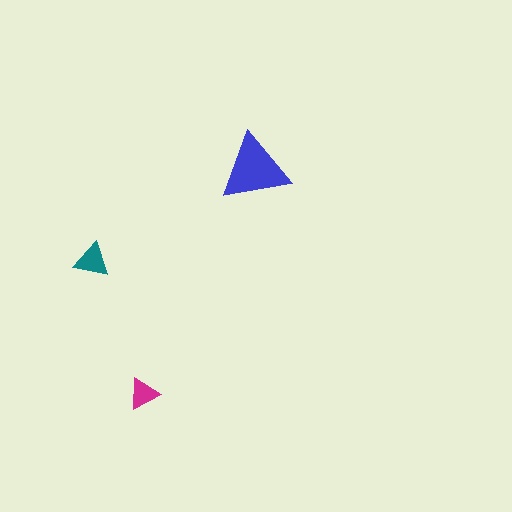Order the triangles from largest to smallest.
the blue one, the teal one, the magenta one.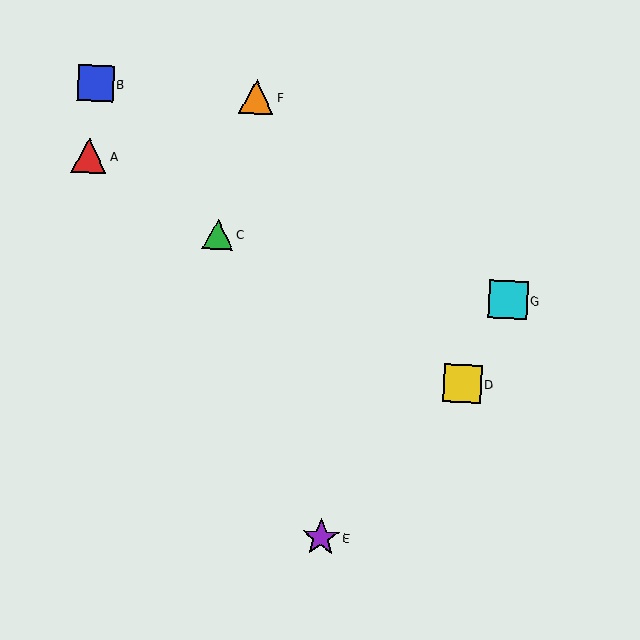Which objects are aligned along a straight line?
Objects A, C, D are aligned along a straight line.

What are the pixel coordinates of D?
Object D is at (462, 384).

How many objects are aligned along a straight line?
3 objects (A, C, D) are aligned along a straight line.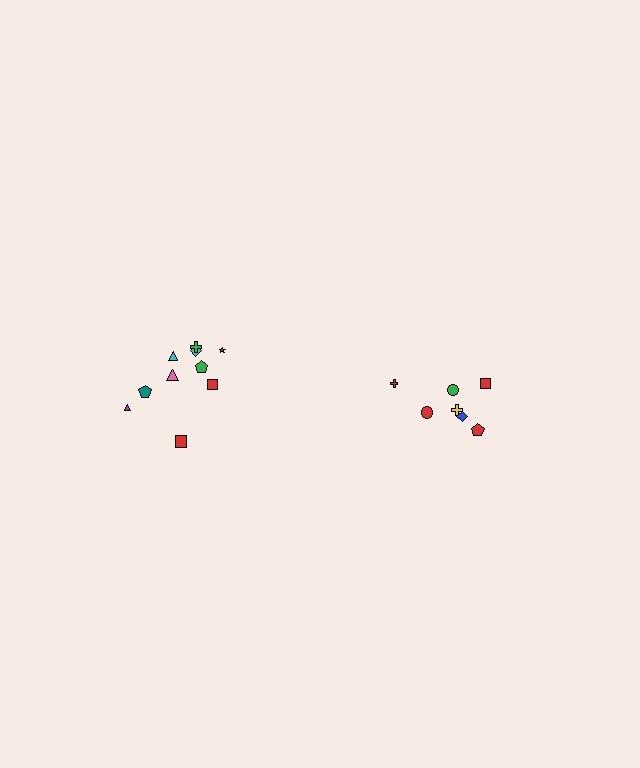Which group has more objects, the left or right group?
The left group.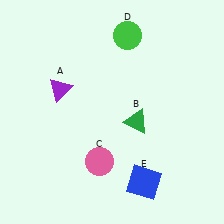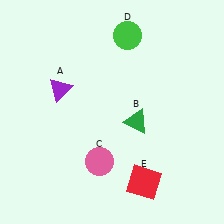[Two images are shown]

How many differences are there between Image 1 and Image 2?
There is 1 difference between the two images.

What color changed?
The square (E) changed from blue in Image 1 to red in Image 2.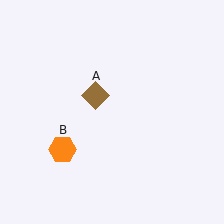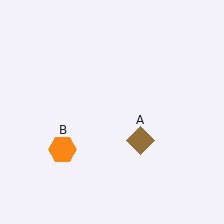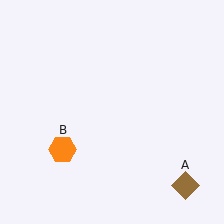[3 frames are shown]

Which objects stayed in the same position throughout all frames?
Orange hexagon (object B) remained stationary.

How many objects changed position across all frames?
1 object changed position: brown diamond (object A).